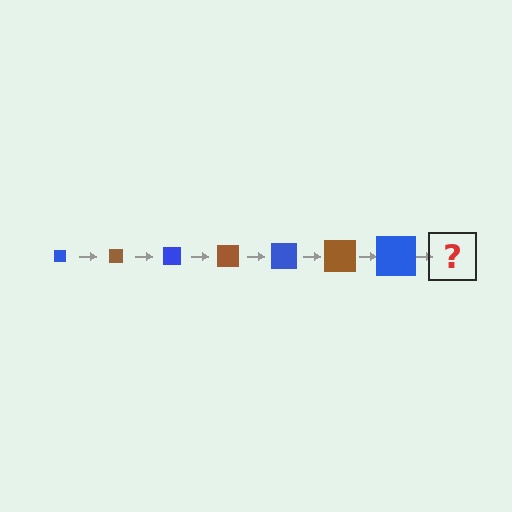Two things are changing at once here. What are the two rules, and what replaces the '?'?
The two rules are that the square grows larger each step and the color cycles through blue and brown. The '?' should be a brown square, larger than the previous one.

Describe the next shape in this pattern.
It should be a brown square, larger than the previous one.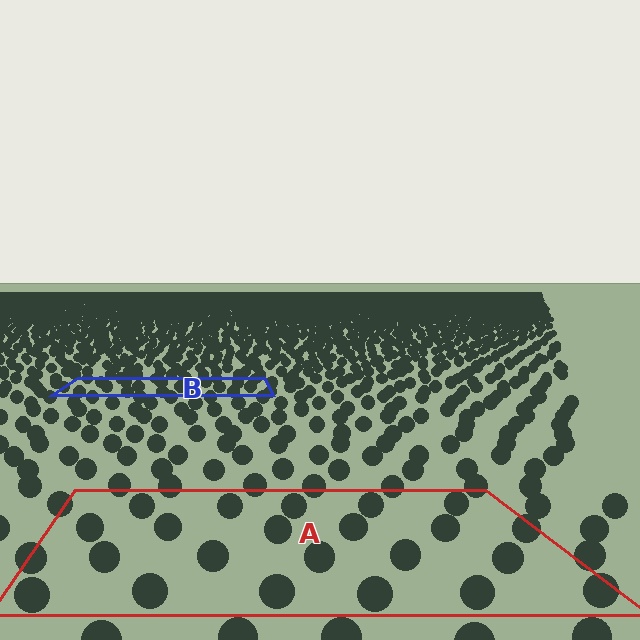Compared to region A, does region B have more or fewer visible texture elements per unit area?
Region B has more texture elements per unit area — they are packed more densely because it is farther away.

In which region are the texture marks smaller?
The texture marks are smaller in region B, because it is farther away.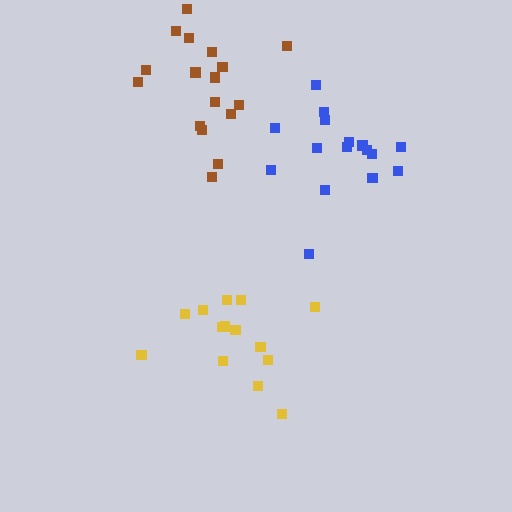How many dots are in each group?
Group 1: 14 dots, Group 2: 16 dots, Group 3: 17 dots (47 total).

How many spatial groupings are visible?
There are 3 spatial groupings.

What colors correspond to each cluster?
The clusters are colored: yellow, blue, brown.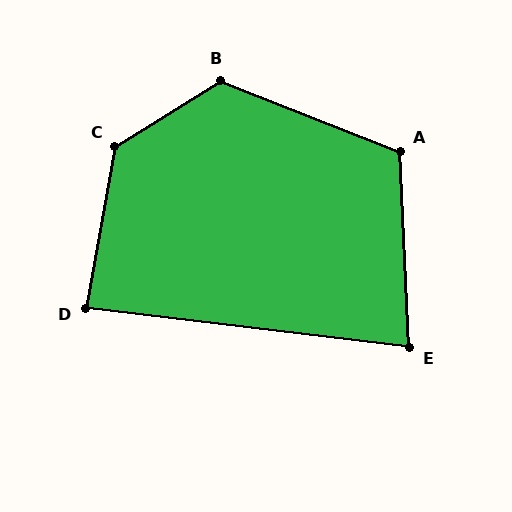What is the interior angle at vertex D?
Approximately 86 degrees (approximately right).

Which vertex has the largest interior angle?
C, at approximately 132 degrees.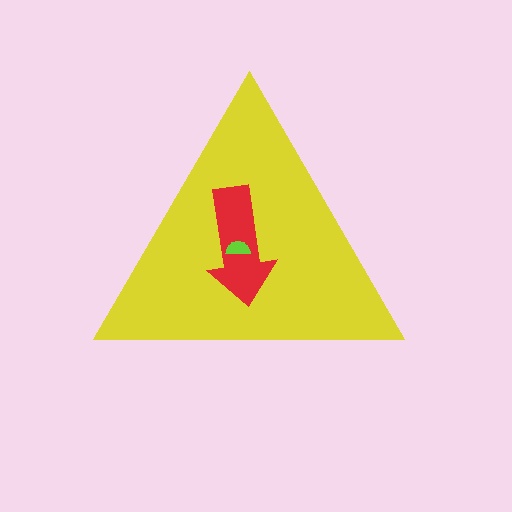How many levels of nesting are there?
3.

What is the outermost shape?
The yellow triangle.